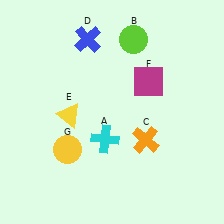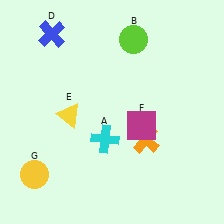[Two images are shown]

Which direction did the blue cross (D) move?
The blue cross (D) moved left.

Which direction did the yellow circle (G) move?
The yellow circle (G) moved left.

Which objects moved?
The objects that moved are: the blue cross (D), the magenta square (F), the yellow circle (G).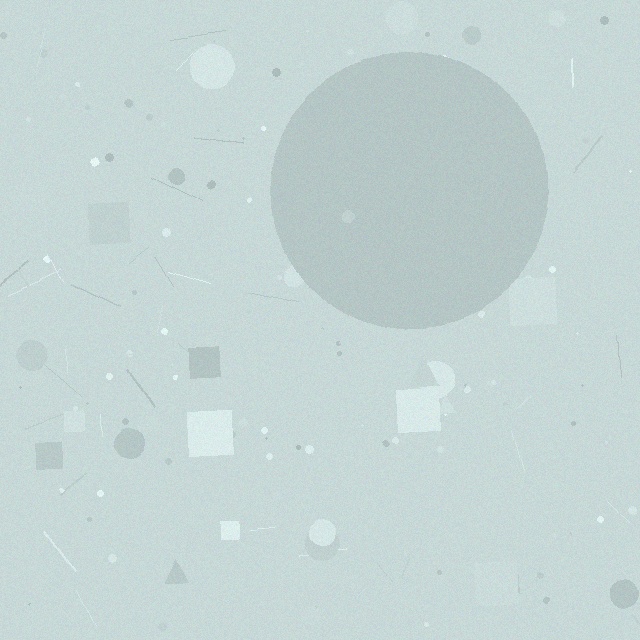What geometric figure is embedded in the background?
A circle is embedded in the background.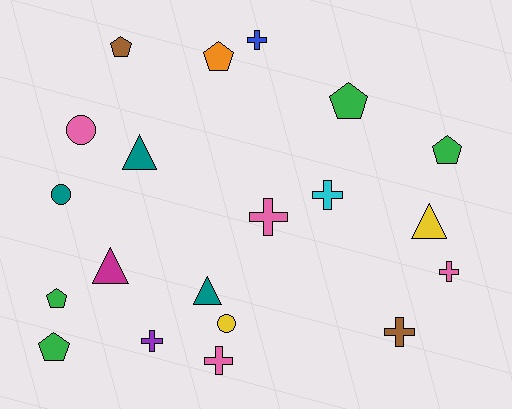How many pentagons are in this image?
There are 6 pentagons.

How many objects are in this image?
There are 20 objects.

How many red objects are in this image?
There are no red objects.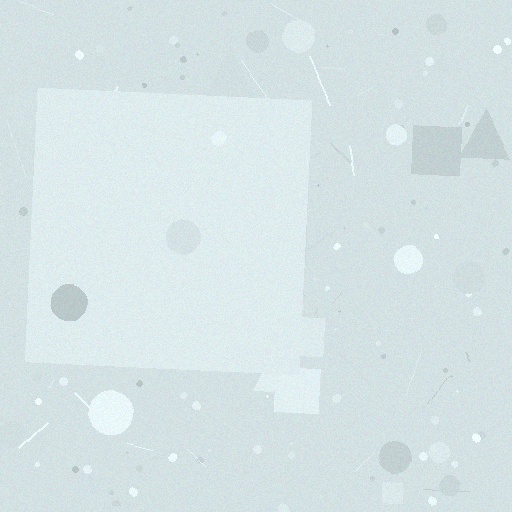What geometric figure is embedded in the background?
A square is embedded in the background.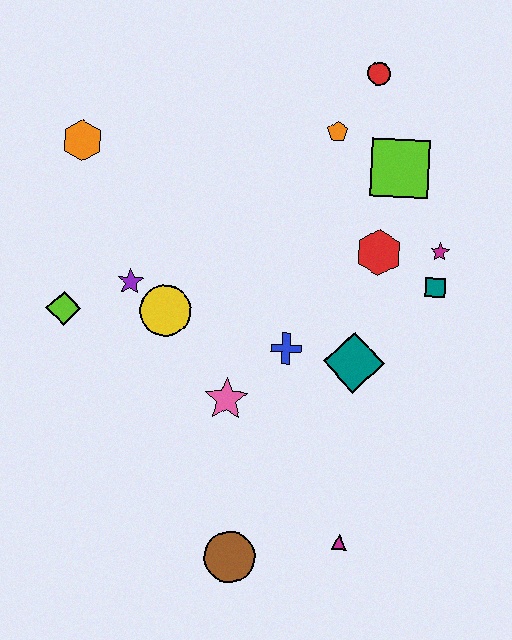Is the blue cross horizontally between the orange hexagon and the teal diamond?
Yes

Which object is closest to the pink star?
The blue cross is closest to the pink star.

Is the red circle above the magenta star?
Yes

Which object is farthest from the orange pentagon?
The brown circle is farthest from the orange pentagon.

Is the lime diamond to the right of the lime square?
No